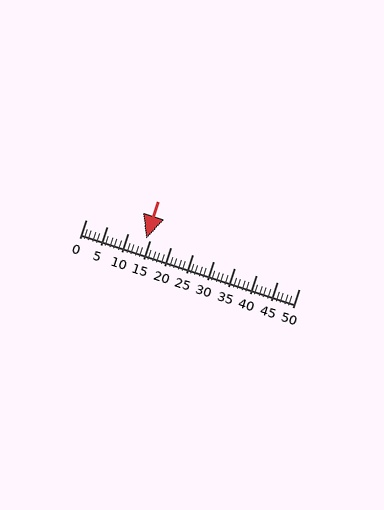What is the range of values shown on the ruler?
The ruler shows values from 0 to 50.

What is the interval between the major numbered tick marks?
The major tick marks are spaced 5 units apart.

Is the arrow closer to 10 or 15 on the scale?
The arrow is closer to 15.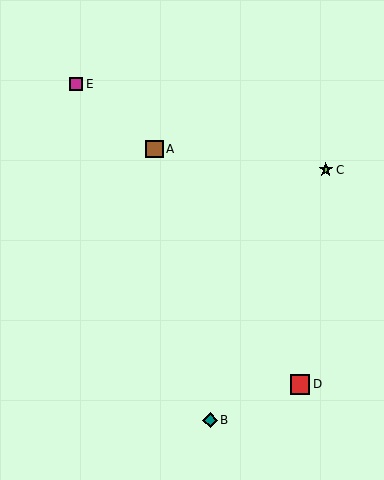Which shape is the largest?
The red square (labeled D) is the largest.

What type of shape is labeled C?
Shape C is a lime star.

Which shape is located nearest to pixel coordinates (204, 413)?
The teal diamond (labeled B) at (210, 420) is nearest to that location.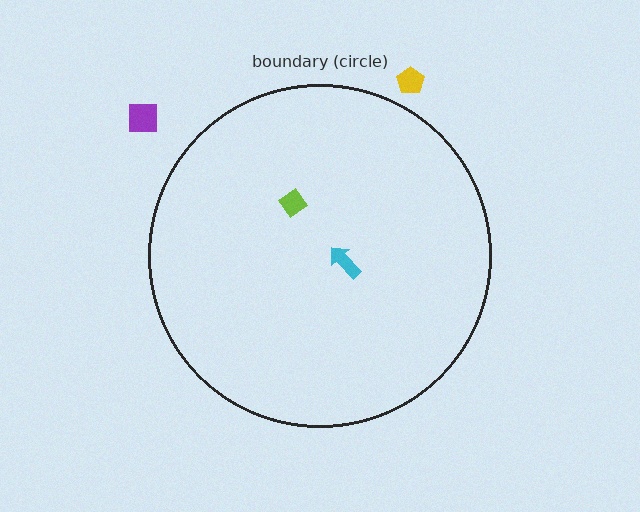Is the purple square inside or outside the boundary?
Outside.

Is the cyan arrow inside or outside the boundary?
Inside.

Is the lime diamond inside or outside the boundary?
Inside.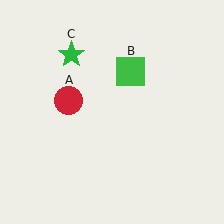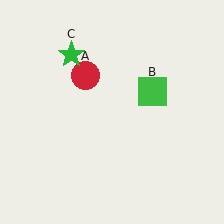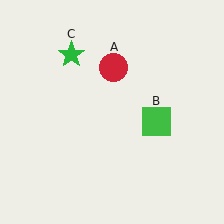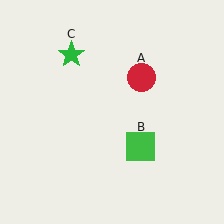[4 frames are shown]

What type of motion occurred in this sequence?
The red circle (object A), green square (object B) rotated clockwise around the center of the scene.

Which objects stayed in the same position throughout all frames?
Green star (object C) remained stationary.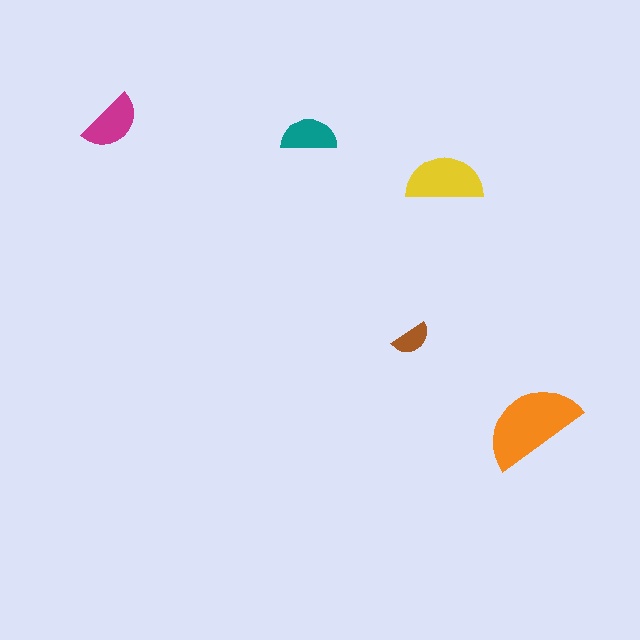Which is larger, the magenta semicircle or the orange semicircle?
The orange one.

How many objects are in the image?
There are 5 objects in the image.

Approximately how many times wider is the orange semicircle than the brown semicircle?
About 2.5 times wider.